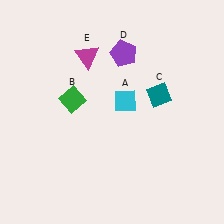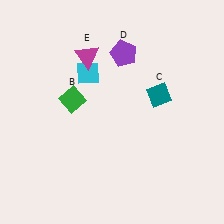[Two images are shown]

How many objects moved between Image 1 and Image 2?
1 object moved between the two images.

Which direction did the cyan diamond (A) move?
The cyan diamond (A) moved left.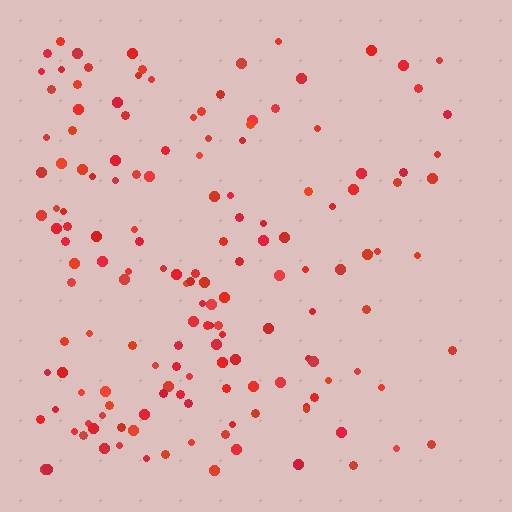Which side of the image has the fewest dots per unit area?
The right.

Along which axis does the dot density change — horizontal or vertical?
Horizontal.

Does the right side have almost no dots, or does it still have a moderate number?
Still a moderate number, just noticeably fewer than the left.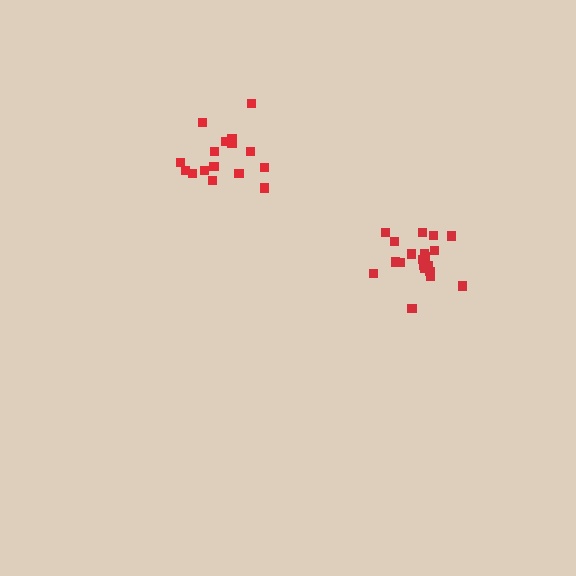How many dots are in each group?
Group 1: 16 dots, Group 2: 20 dots (36 total).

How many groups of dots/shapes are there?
There are 2 groups.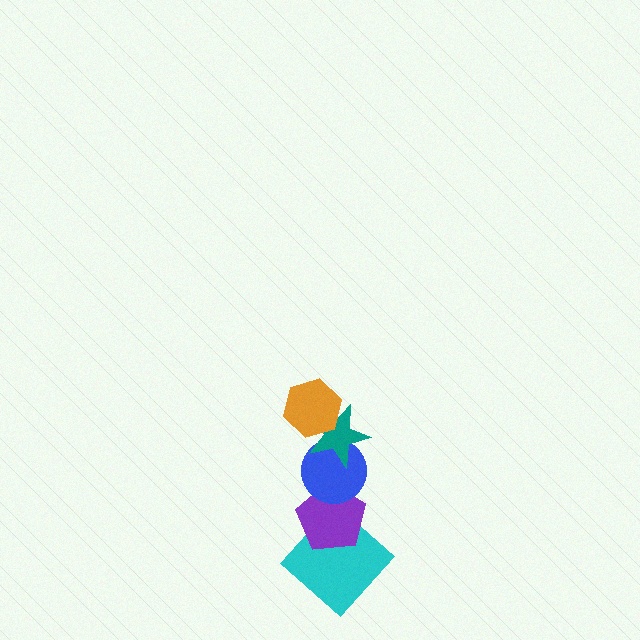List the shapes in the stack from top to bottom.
From top to bottom: the orange hexagon, the teal star, the blue circle, the purple pentagon, the cyan diamond.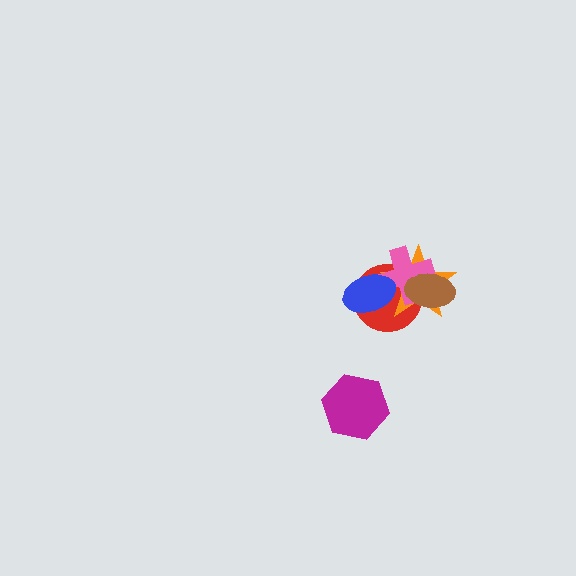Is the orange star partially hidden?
Yes, it is partially covered by another shape.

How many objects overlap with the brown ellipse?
3 objects overlap with the brown ellipse.